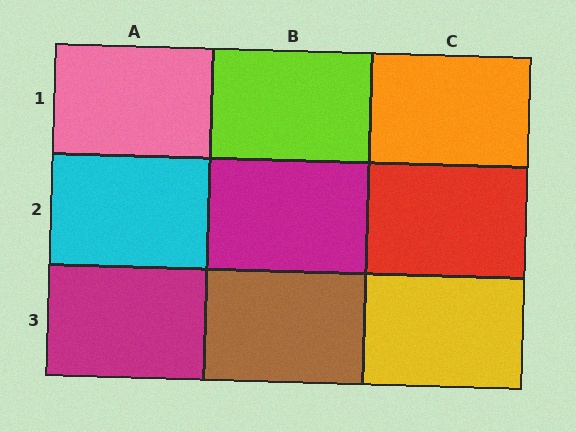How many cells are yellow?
1 cell is yellow.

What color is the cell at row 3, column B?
Brown.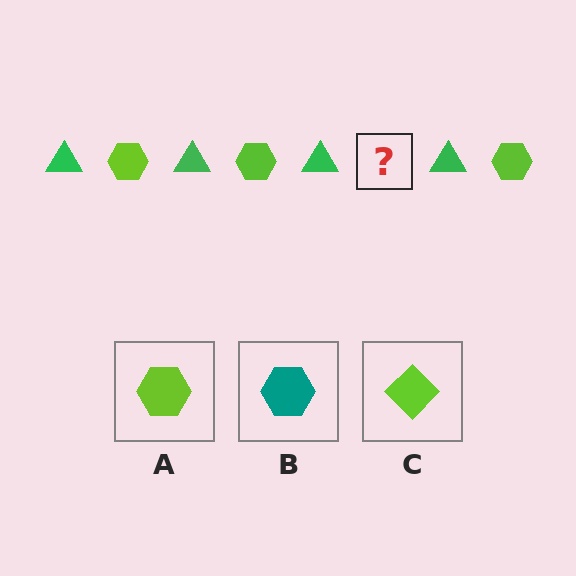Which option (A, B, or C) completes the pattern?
A.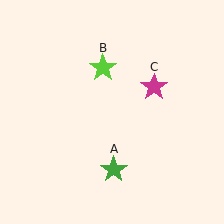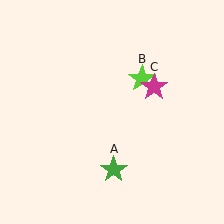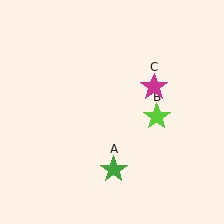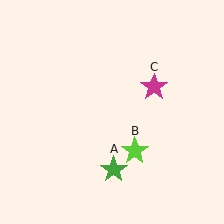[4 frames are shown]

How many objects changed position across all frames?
1 object changed position: lime star (object B).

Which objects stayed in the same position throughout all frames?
Green star (object A) and magenta star (object C) remained stationary.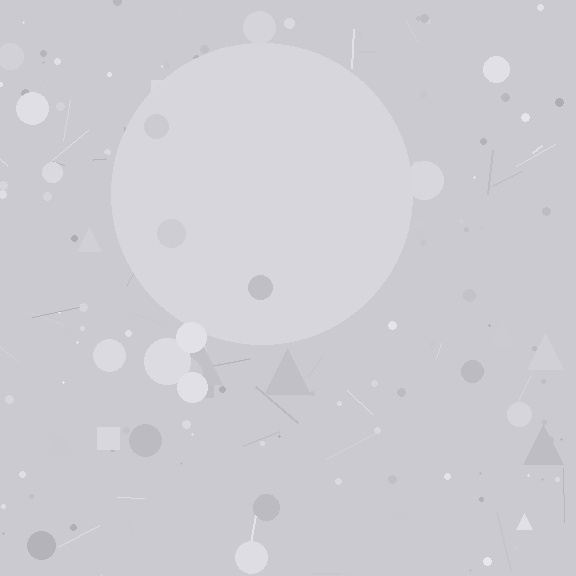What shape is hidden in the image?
A circle is hidden in the image.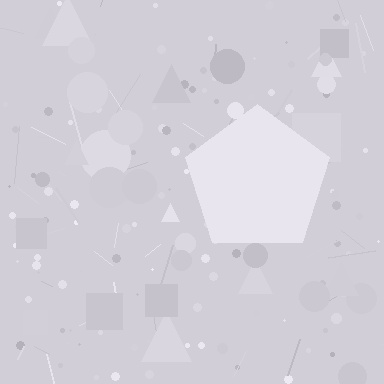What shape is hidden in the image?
A pentagon is hidden in the image.